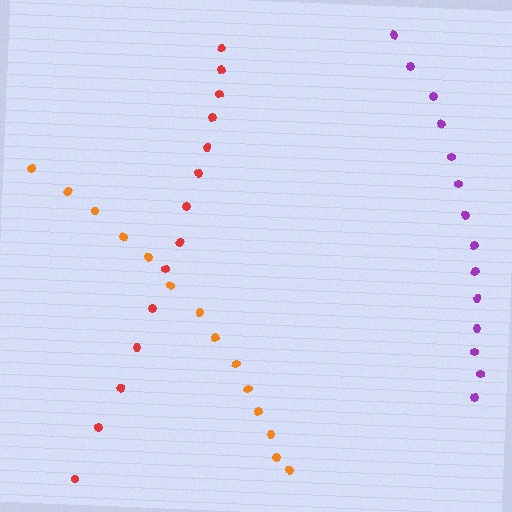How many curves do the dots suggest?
There are 3 distinct paths.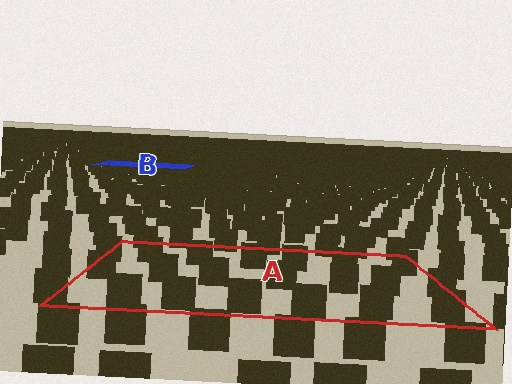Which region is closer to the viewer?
Region A is closer. The texture elements there are larger and more spread out.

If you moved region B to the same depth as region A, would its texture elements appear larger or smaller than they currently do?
They would appear larger. At a closer depth, the same texture elements are projected at a bigger on-screen size.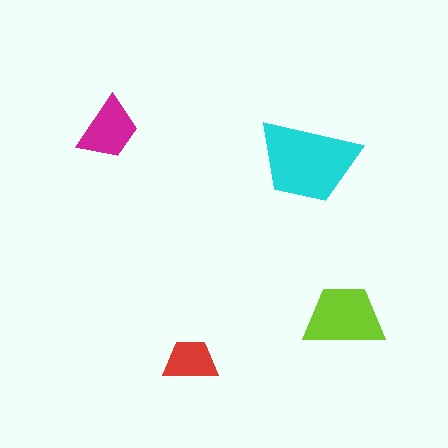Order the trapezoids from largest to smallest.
the cyan one, the lime one, the magenta one, the red one.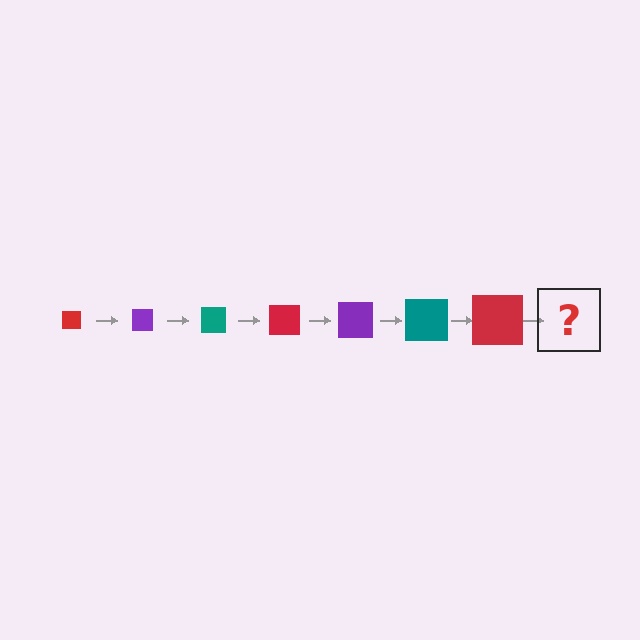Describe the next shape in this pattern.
It should be a purple square, larger than the previous one.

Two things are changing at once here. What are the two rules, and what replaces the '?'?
The two rules are that the square grows larger each step and the color cycles through red, purple, and teal. The '?' should be a purple square, larger than the previous one.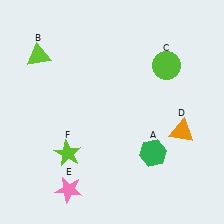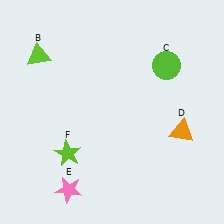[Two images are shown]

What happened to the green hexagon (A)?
The green hexagon (A) was removed in Image 2. It was in the bottom-right area of Image 1.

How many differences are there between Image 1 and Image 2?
There is 1 difference between the two images.